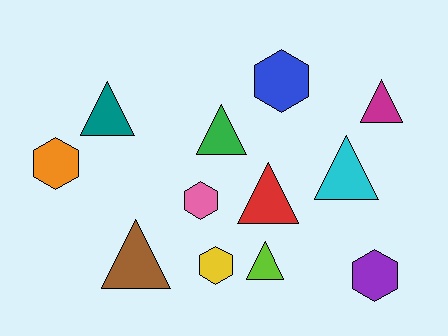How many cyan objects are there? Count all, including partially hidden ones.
There is 1 cyan object.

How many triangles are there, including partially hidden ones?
There are 7 triangles.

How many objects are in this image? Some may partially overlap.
There are 12 objects.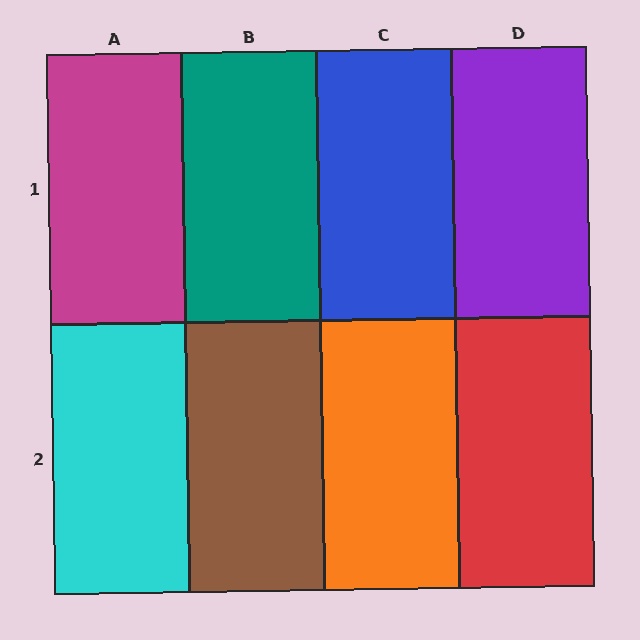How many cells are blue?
1 cell is blue.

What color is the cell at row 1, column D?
Purple.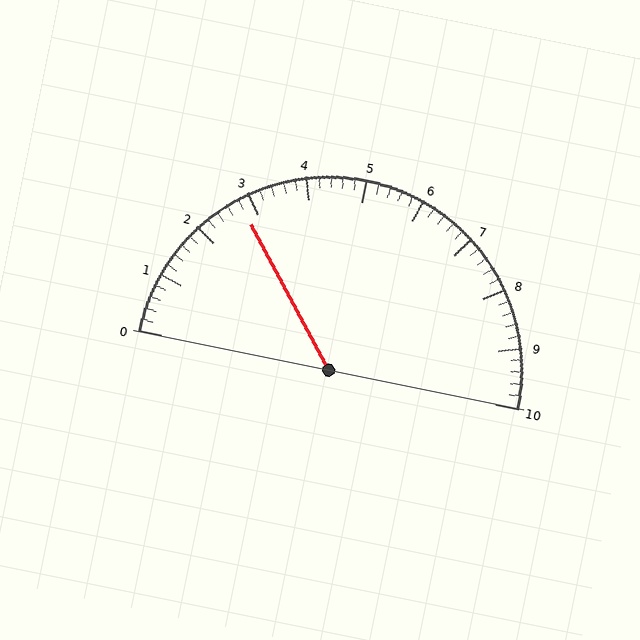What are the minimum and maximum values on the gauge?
The gauge ranges from 0 to 10.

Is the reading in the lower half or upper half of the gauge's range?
The reading is in the lower half of the range (0 to 10).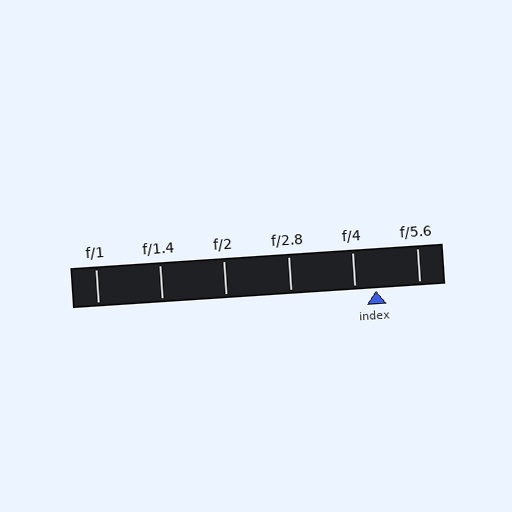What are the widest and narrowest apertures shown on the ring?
The widest aperture shown is f/1 and the narrowest is f/5.6.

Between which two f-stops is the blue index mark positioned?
The index mark is between f/4 and f/5.6.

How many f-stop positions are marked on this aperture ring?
There are 6 f-stop positions marked.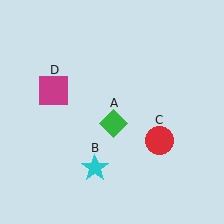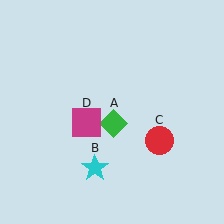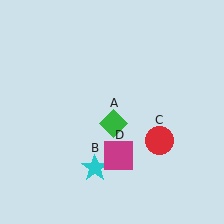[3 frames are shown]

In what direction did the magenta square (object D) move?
The magenta square (object D) moved down and to the right.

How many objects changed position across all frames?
1 object changed position: magenta square (object D).